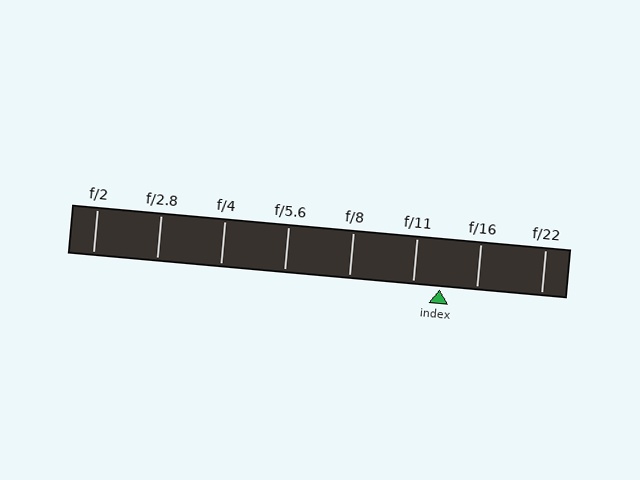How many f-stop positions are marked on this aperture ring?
There are 8 f-stop positions marked.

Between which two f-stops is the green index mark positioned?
The index mark is between f/11 and f/16.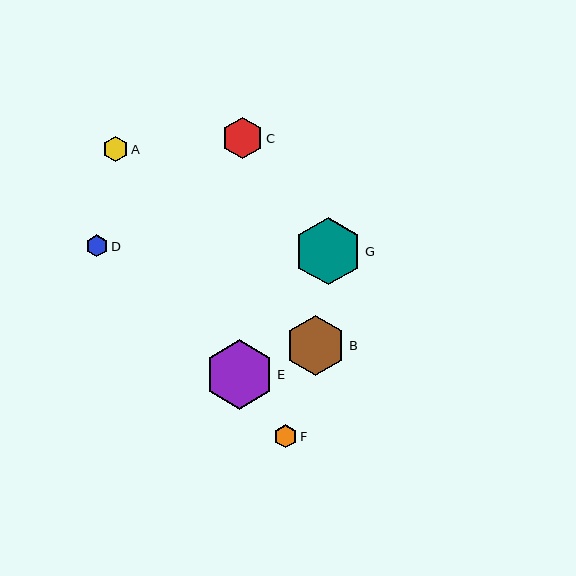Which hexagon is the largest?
Hexagon E is the largest with a size of approximately 69 pixels.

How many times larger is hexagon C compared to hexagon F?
Hexagon C is approximately 1.8 times the size of hexagon F.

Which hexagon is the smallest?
Hexagon D is the smallest with a size of approximately 22 pixels.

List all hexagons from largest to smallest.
From largest to smallest: E, G, B, C, A, F, D.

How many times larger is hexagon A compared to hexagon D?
Hexagon A is approximately 1.1 times the size of hexagon D.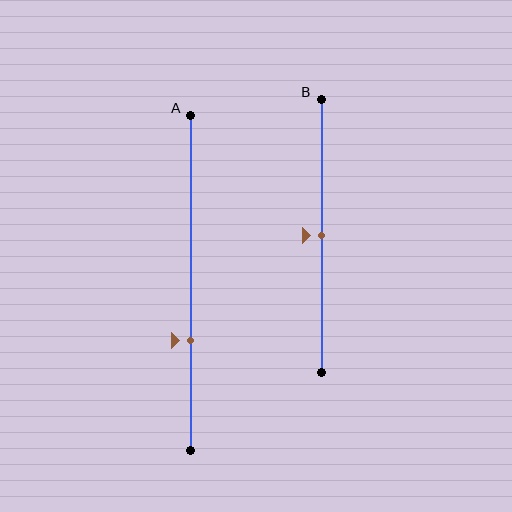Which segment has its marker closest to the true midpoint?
Segment B has its marker closest to the true midpoint.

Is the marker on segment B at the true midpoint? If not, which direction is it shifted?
Yes, the marker on segment B is at the true midpoint.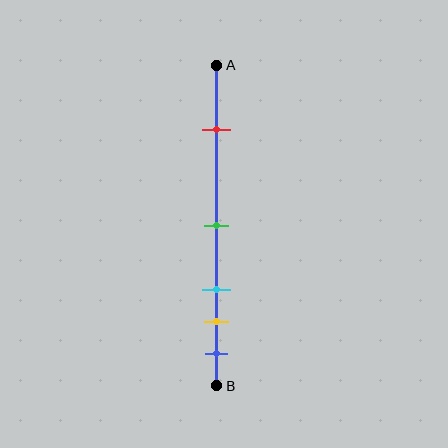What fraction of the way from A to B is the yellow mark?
The yellow mark is approximately 80% (0.8) of the way from A to B.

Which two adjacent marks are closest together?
The yellow and blue marks are the closest adjacent pair.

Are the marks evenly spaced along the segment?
No, the marks are not evenly spaced.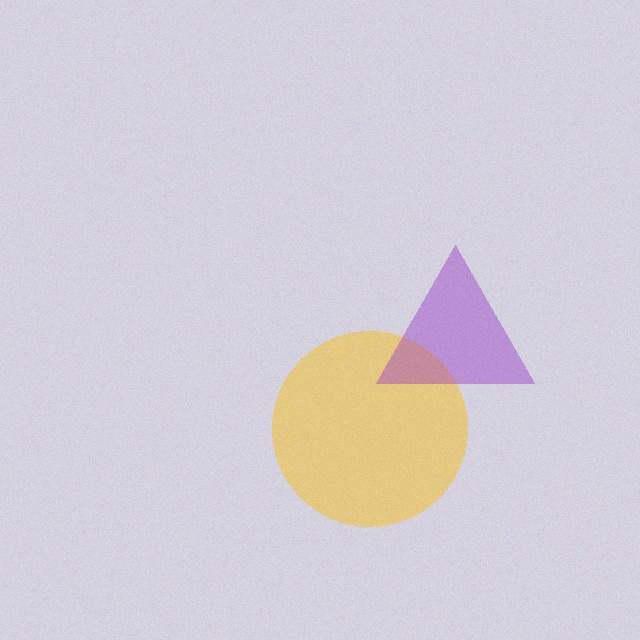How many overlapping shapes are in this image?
There are 2 overlapping shapes in the image.